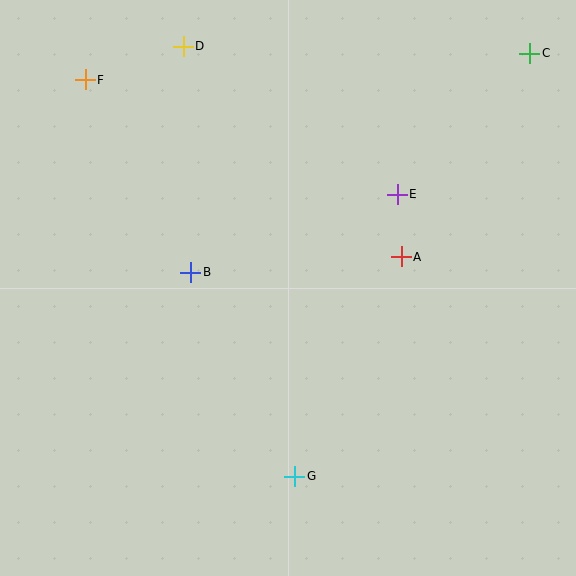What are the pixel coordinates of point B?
Point B is at (191, 272).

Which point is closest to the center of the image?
Point B at (191, 272) is closest to the center.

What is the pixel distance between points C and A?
The distance between C and A is 241 pixels.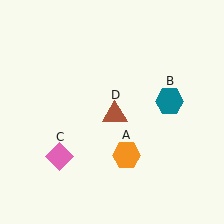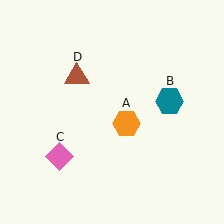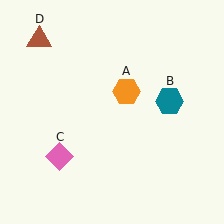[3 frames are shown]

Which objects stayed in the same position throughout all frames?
Teal hexagon (object B) and pink diamond (object C) remained stationary.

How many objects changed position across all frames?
2 objects changed position: orange hexagon (object A), brown triangle (object D).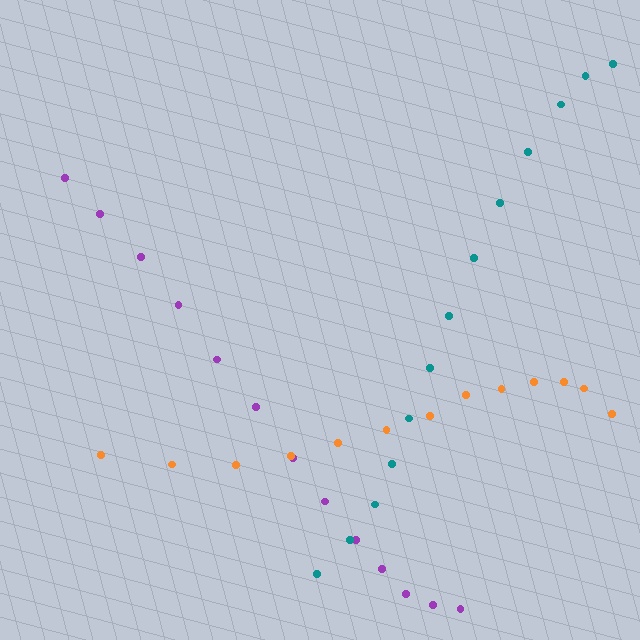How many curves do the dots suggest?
There are 3 distinct paths.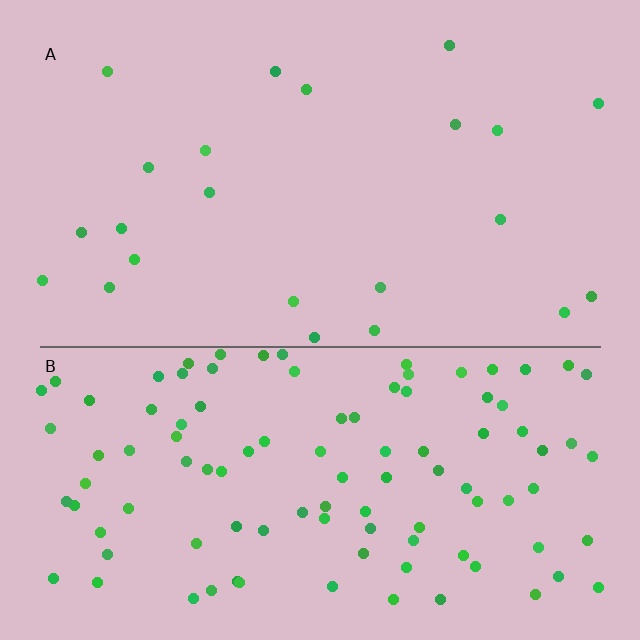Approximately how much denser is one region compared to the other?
Approximately 4.7× — region B over region A.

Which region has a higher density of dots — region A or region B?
B (the bottom).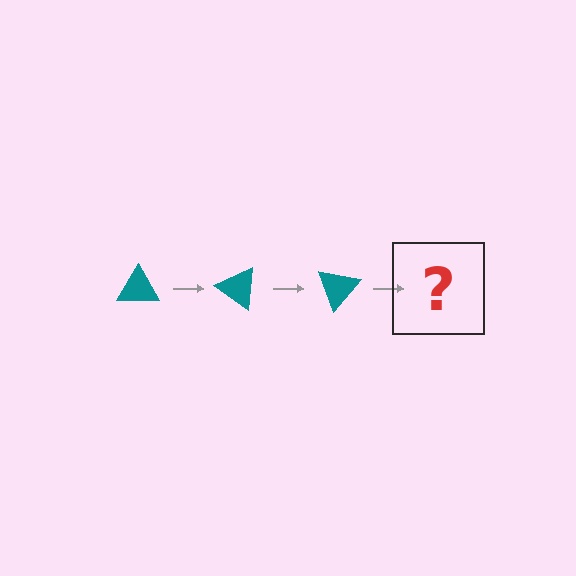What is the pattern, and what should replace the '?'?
The pattern is that the triangle rotates 35 degrees each step. The '?' should be a teal triangle rotated 105 degrees.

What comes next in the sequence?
The next element should be a teal triangle rotated 105 degrees.